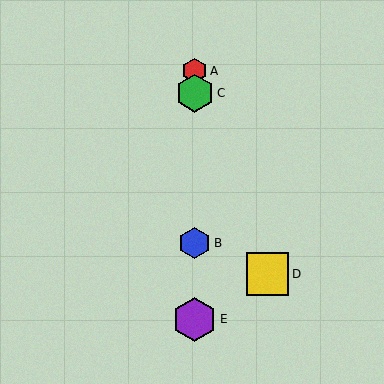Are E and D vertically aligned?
No, E is at x≈195 and D is at x≈267.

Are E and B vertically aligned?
Yes, both are at x≈195.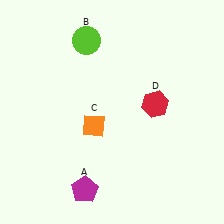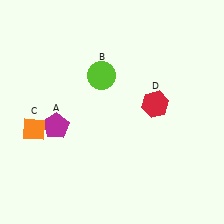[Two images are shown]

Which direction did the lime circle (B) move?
The lime circle (B) moved down.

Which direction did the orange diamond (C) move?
The orange diamond (C) moved left.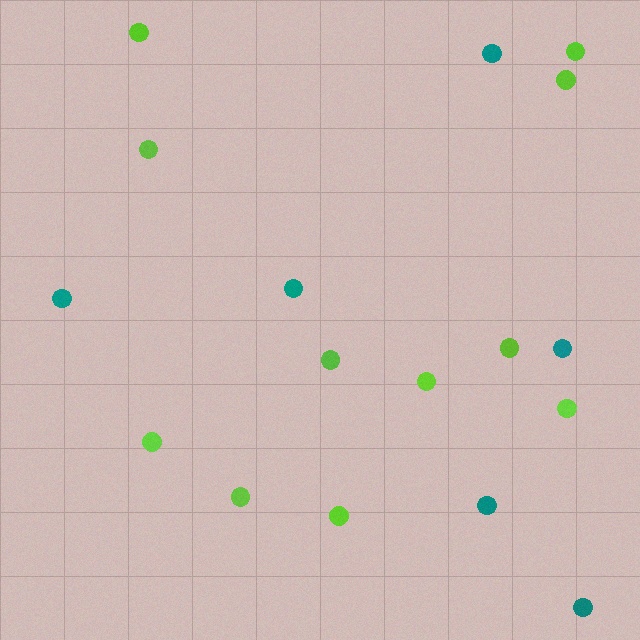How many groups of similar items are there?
There are 2 groups: one group of lime circles (11) and one group of teal circles (6).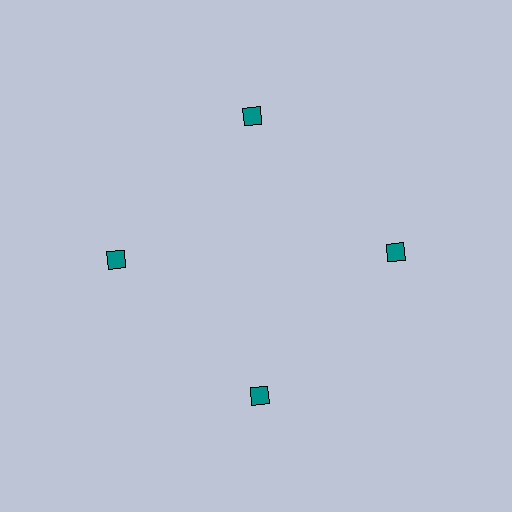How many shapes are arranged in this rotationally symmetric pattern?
There are 4 shapes, arranged in 4 groups of 1.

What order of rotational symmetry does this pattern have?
This pattern has 4-fold rotational symmetry.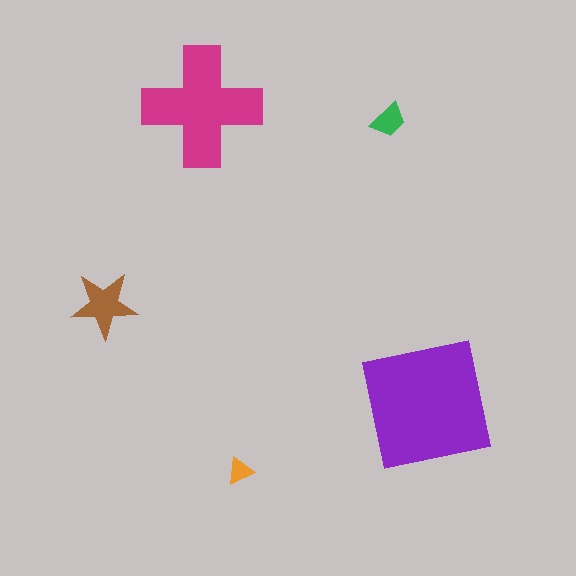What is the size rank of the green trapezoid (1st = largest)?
4th.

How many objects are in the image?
There are 5 objects in the image.